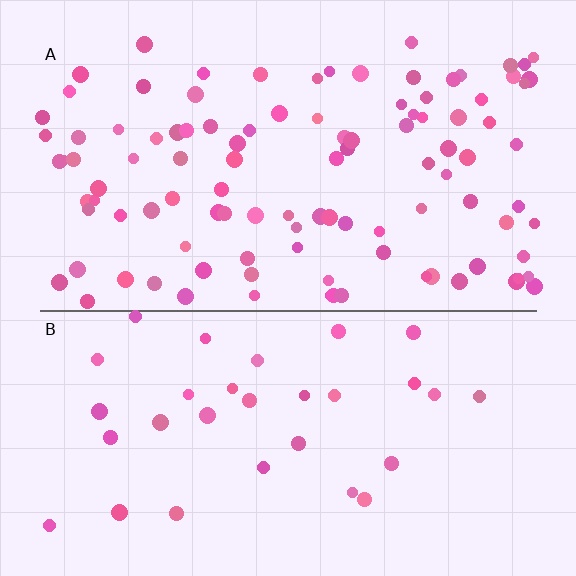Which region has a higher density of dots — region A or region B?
A (the top).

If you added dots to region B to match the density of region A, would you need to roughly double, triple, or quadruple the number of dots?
Approximately triple.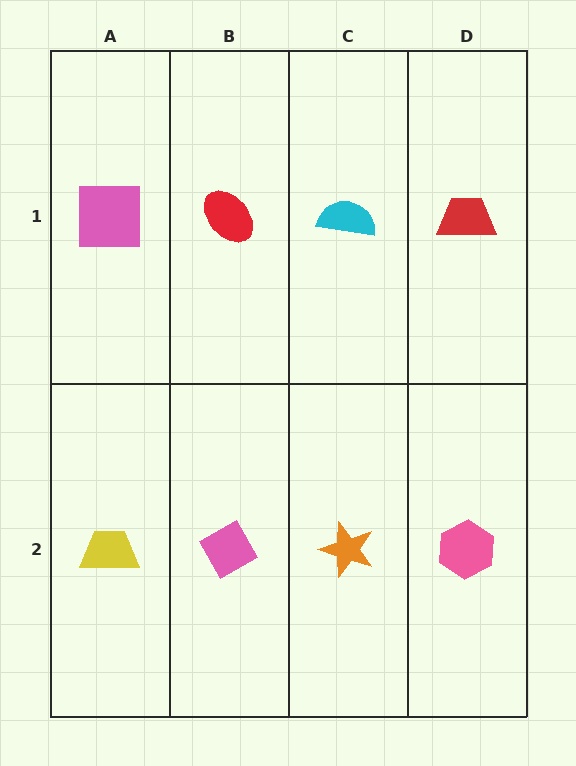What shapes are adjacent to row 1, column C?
An orange star (row 2, column C), a red ellipse (row 1, column B), a red trapezoid (row 1, column D).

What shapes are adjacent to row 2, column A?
A pink square (row 1, column A), a pink diamond (row 2, column B).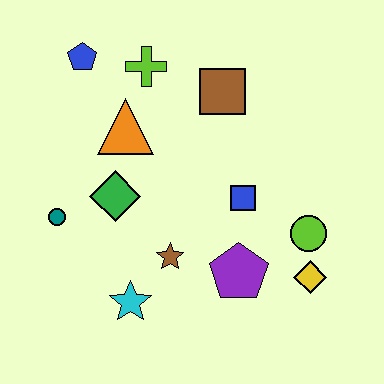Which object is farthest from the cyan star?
The blue pentagon is farthest from the cyan star.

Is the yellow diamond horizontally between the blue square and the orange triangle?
No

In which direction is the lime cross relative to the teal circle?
The lime cross is above the teal circle.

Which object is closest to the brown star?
The cyan star is closest to the brown star.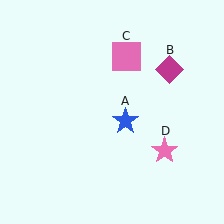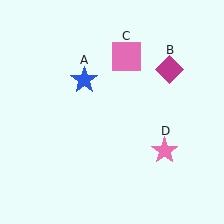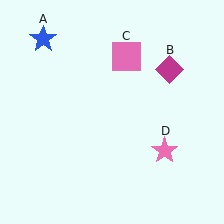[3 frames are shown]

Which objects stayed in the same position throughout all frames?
Magenta diamond (object B) and pink square (object C) and pink star (object D) remained stationary.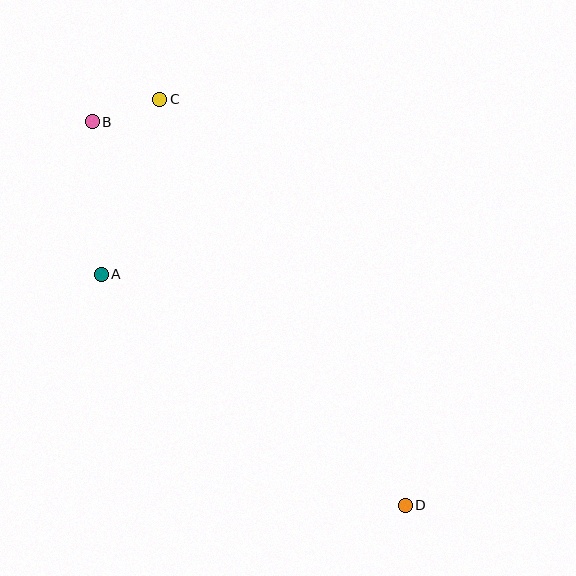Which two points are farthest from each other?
Points B and D are farthest from each other.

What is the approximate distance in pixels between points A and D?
The distance between A and D is approximately 382 pixels.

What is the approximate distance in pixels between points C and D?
The distance between C and D is approximately 475 pixels.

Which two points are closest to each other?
Points B and C are closest to each other.